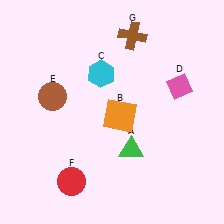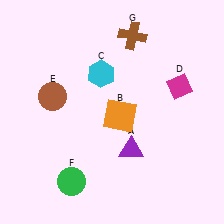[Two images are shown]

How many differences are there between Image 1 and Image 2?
There are 3 differences between the two images.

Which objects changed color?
A changed from green to purple. D changed from pink to magenta. F changed from red to green.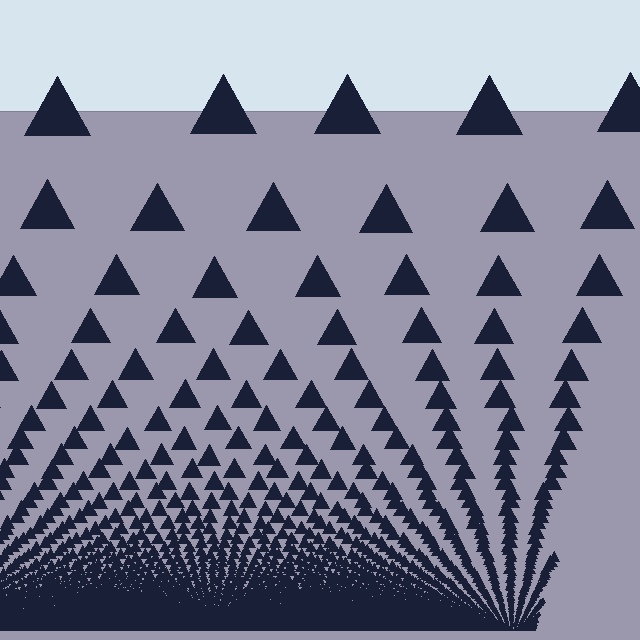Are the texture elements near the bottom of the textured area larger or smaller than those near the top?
Smaller. The gradient is inverted — elements near the bottom are smaller and denser.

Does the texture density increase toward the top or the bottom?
Density increases toward the bottom.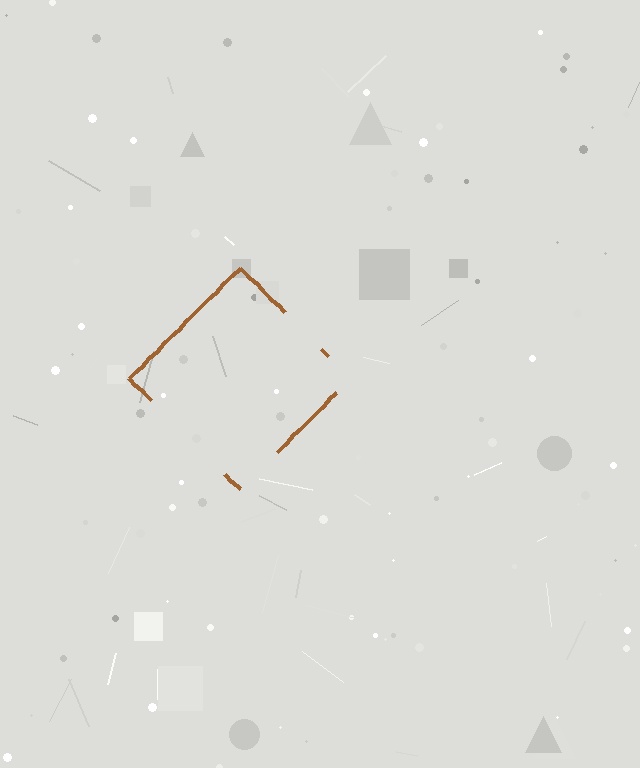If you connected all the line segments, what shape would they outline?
They would outline a diamond.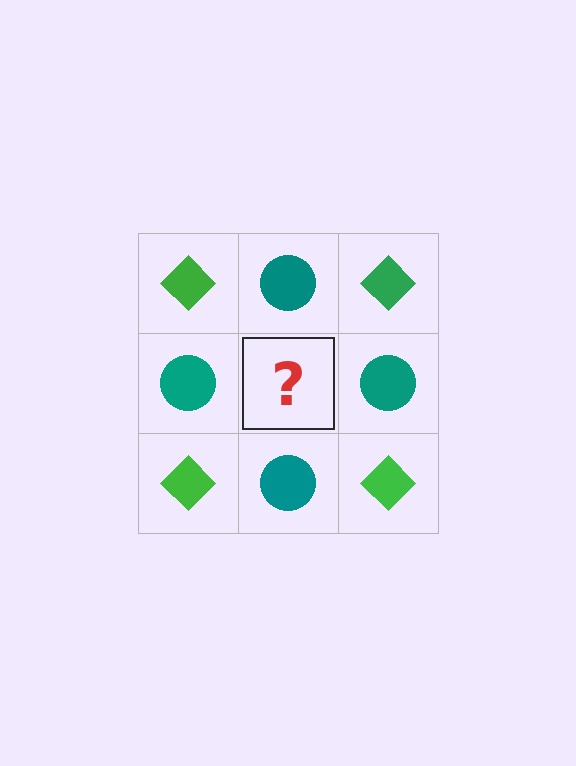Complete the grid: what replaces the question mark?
The question mark should be replaced with a green diamond.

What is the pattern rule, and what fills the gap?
The rule is that it alternates green diamond and teal circle in a checkerboard pattern. The gap should be filled with a green diamond.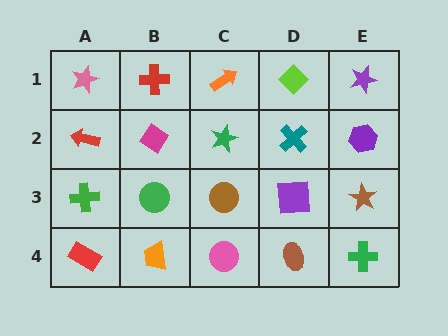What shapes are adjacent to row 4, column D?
A purple square (row 3, column D), a pink circle (row 4, column C), a green cross (row 4, column E).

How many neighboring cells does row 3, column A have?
3.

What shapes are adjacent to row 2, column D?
A lime diamond (row 1, column D), a purple square (row 3, column D), a green star (row 2, column C), a purple hexagon (row 2, column E).